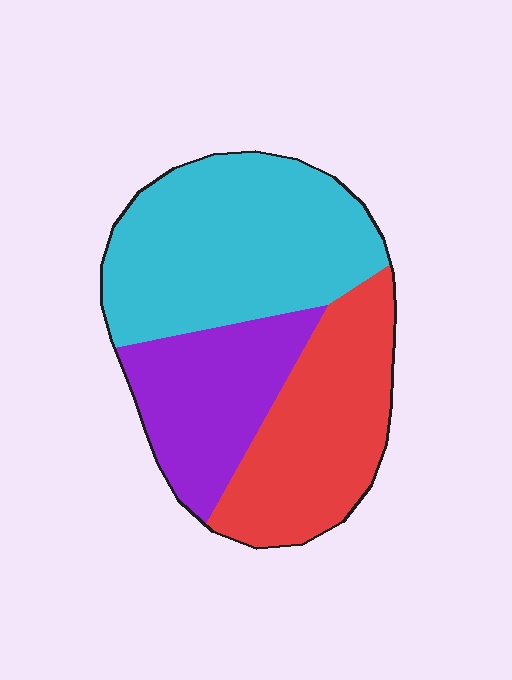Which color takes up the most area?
Cyan, at roughly 45%.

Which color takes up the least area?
Purple, at roughly 25%.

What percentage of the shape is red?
Red covers about 30% of the shape.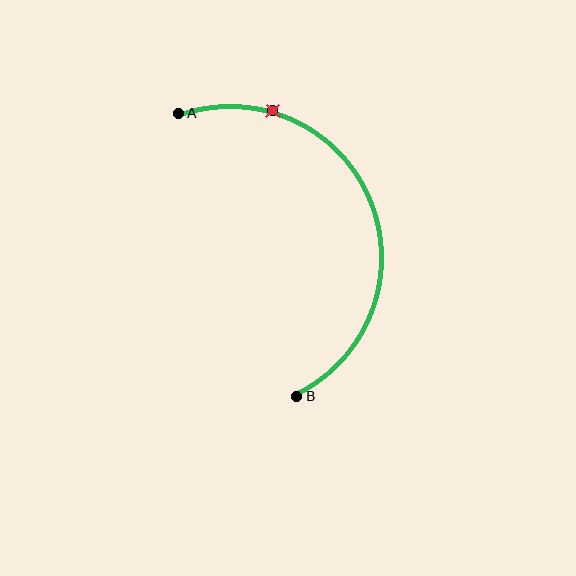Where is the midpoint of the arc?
The arc midpoint is the point on the curve farthest from the straight line joining A and B. It sits to the right of that line.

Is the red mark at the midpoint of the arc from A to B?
No. The red mark lies on the arc but is closer to endpoint A. The arc midpoint would be at the point on the curve equidistant along the arc from both A and B.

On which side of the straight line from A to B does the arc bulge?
The arc bulges to the right of the straight line connecting A and B.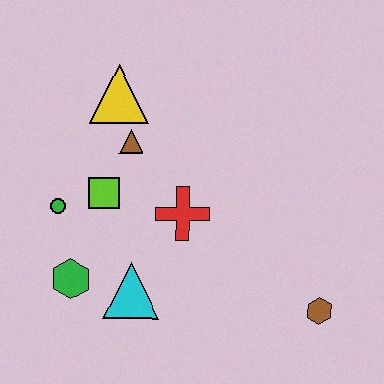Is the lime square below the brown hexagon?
No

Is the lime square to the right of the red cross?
No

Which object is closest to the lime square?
The green circle is closest to the lime square.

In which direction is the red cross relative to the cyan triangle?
The red cross is above the cyan triangle.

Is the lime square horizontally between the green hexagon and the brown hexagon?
Yes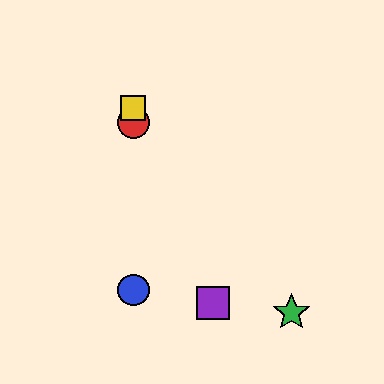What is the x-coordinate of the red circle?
The red circle is at x≈133.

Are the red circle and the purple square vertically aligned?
No, the red circle is at x≈133 and the purple square is at x≈213.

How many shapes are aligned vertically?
3 shapes (the red circle, the blue circle, the yellow square) are aligned vertically.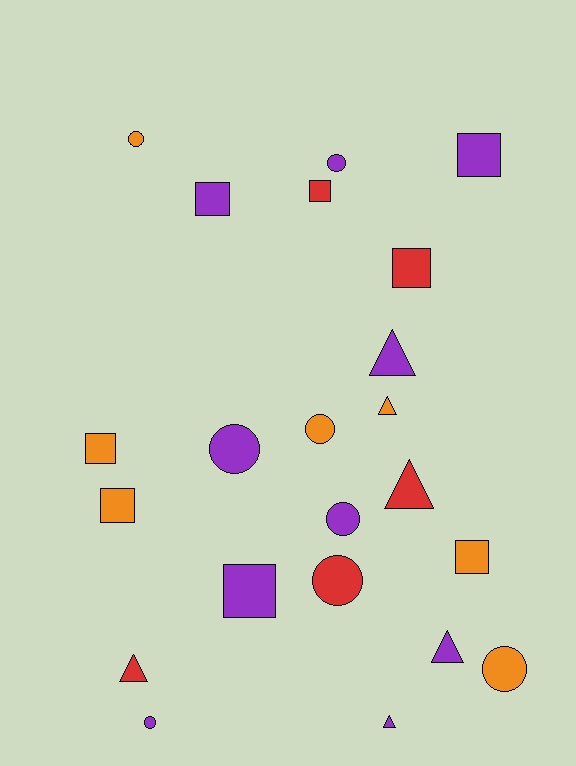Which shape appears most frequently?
Square, with 8 objects.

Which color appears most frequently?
Purple, with 10 objects.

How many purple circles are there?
There are 4 purple circles.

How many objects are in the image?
There are 22 objects.